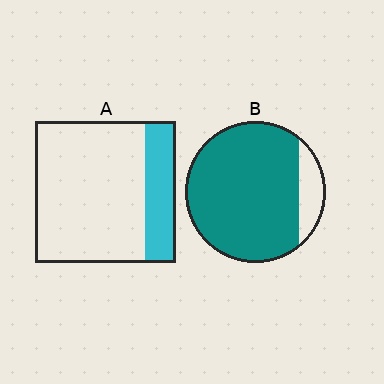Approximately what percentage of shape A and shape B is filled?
A is approximately 20% and B is approximately 85%.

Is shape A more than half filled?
No.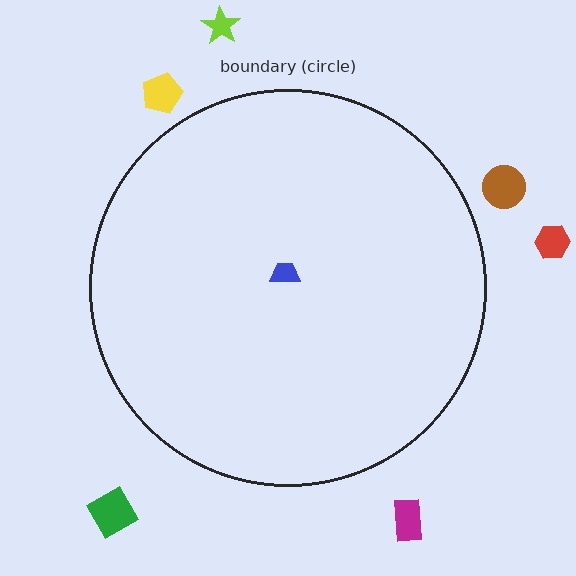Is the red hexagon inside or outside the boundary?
Outside.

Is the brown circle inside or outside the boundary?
Outside.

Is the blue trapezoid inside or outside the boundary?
Inside.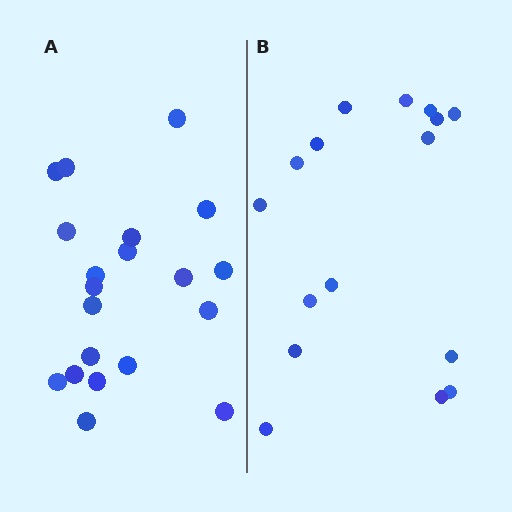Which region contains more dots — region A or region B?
Region A (the left region) has more dots.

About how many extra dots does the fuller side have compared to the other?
Region A has about 4 more dots than region B.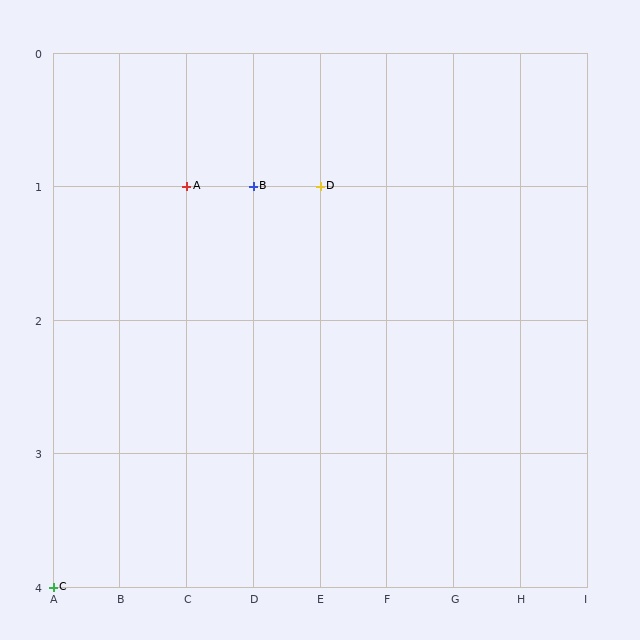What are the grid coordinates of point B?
Point B is at grid coordinates (D, 1).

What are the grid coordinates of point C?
Point C is at grid coordinates (A, 4).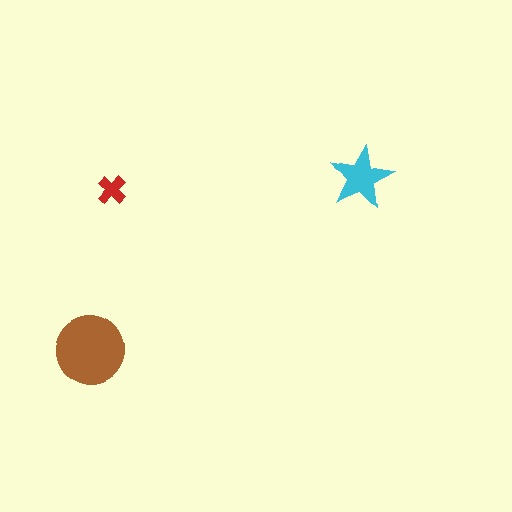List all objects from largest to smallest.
The brown circle, the cyan star, the red cross.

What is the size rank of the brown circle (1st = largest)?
1st.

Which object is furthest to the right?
The cyan star is rightmost.